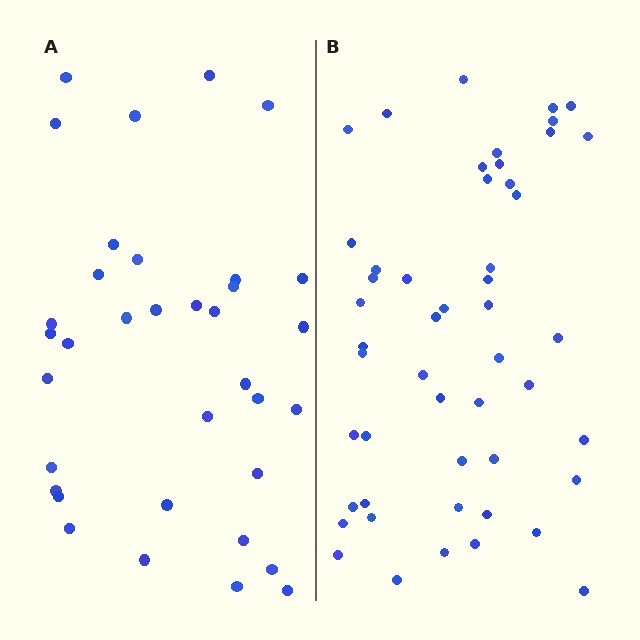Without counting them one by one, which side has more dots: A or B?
Region B (the right region) has more dots.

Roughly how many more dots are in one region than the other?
Region B has approximately 15 more dots than region A.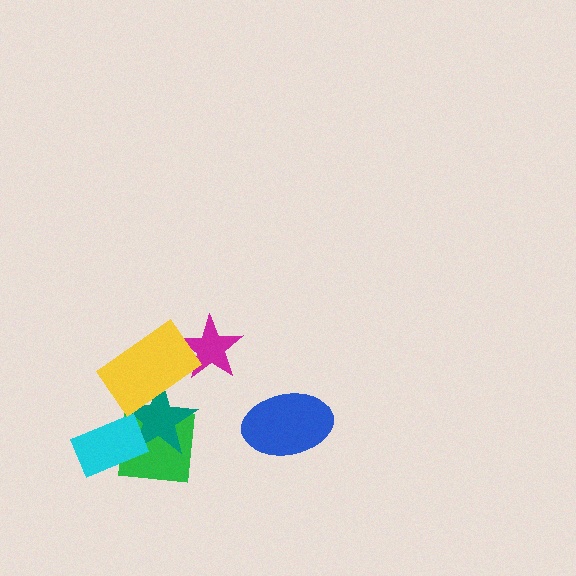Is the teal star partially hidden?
Yes, it is partially covered by another shape.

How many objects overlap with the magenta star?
1 object overlaps with the magenta star.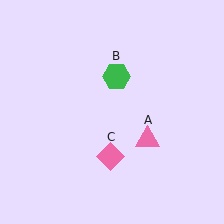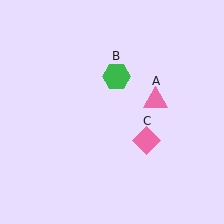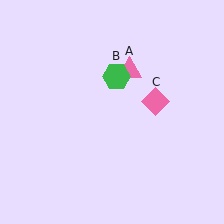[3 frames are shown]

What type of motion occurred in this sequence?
The pink triangle (object A), pink diamond (object C) rotated counterclockwise around the center of the scene.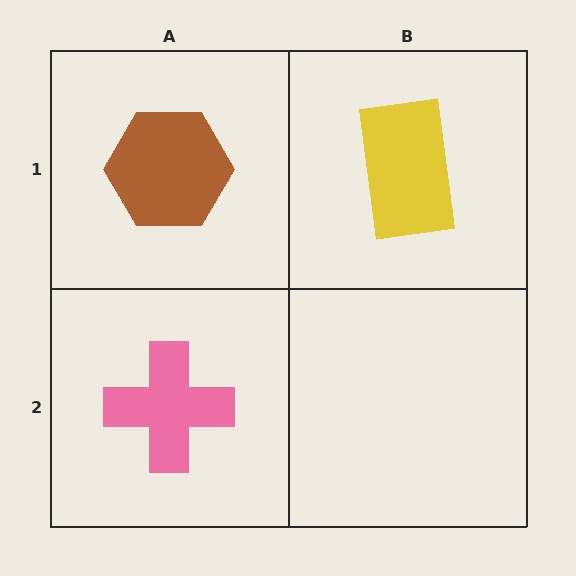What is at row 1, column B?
A yellow rectangle.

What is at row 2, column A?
A pink cross.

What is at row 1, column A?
A brown hexagon.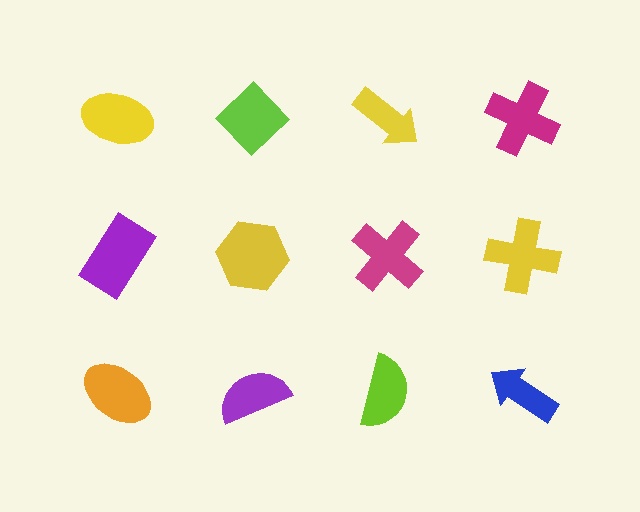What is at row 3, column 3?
A lime semicircle.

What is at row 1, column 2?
A lime diamond.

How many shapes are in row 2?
4 shapes.